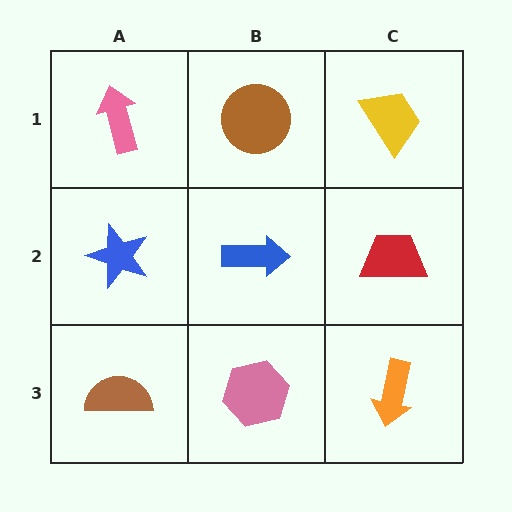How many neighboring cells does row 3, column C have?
2.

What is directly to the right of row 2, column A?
A blue arrow.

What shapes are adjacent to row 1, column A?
A blue star (row 2, column A), a brown circle (row 1, column B).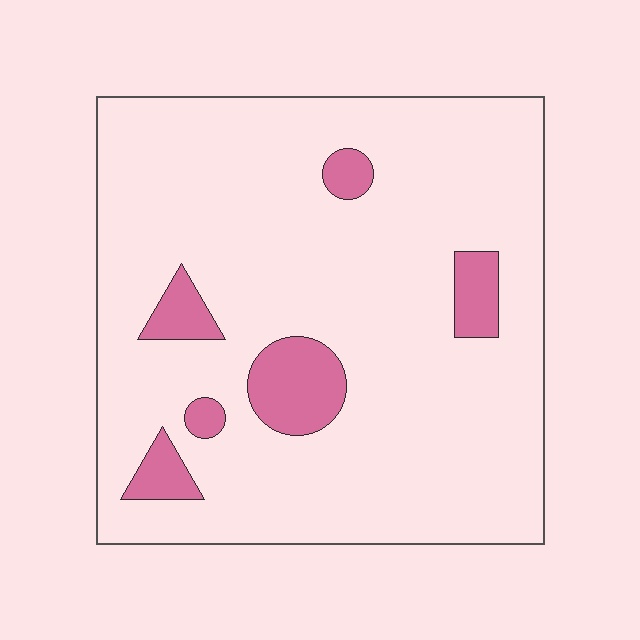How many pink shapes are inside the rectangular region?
6.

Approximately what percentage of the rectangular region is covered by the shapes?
Approximately 10%.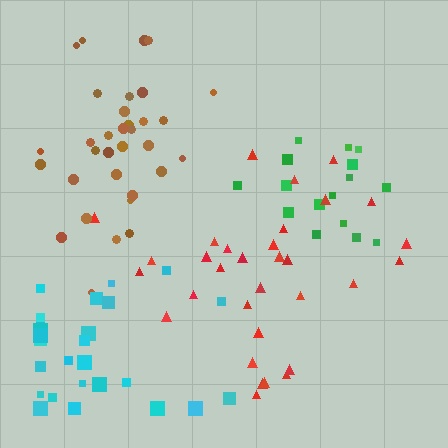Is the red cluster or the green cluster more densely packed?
Green.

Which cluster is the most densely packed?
Green.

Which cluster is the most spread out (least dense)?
Red.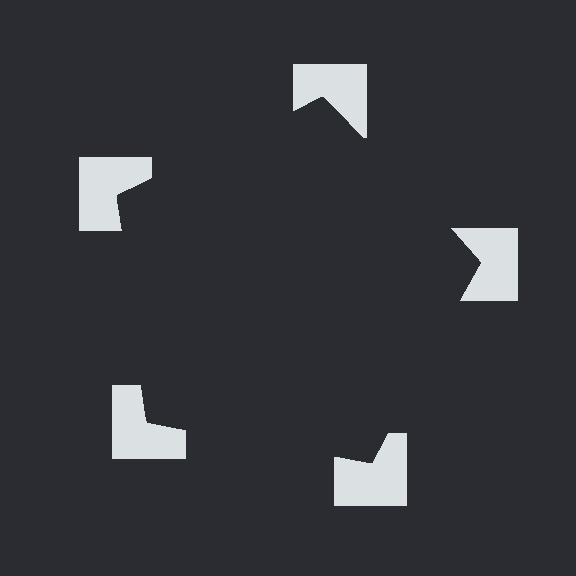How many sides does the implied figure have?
5 sides.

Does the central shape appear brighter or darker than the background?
It typically appears slightly darker than the background, even though no actual brightness change is drawn.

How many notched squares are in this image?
There are 5 — one at each vertex of the illusory pentagon.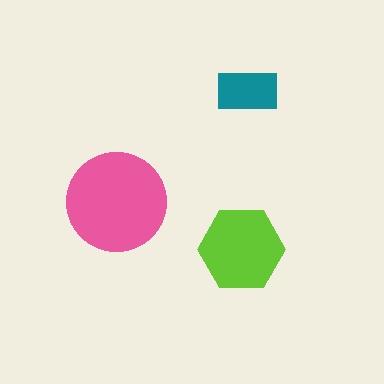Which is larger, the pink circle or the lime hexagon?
The pink circle.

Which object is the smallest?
The teal rectangle.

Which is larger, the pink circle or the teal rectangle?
The pink circle.